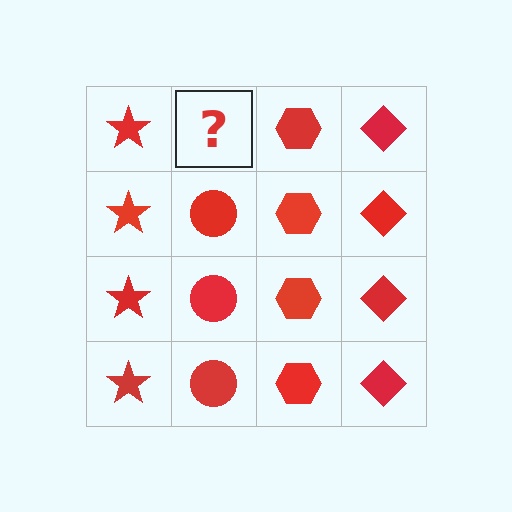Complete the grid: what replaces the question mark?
The question mark should be replaced with a red circle.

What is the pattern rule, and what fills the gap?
The rule is that each column has a consistent shape. The gap should be filled with a red circle.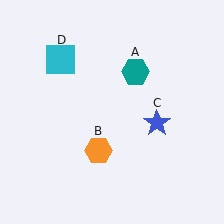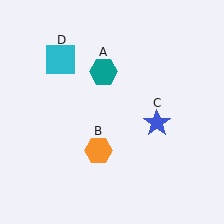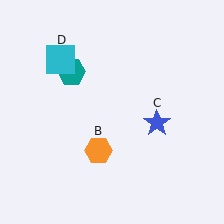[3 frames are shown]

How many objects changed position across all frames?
1 object changed position: teal hexagon (object A).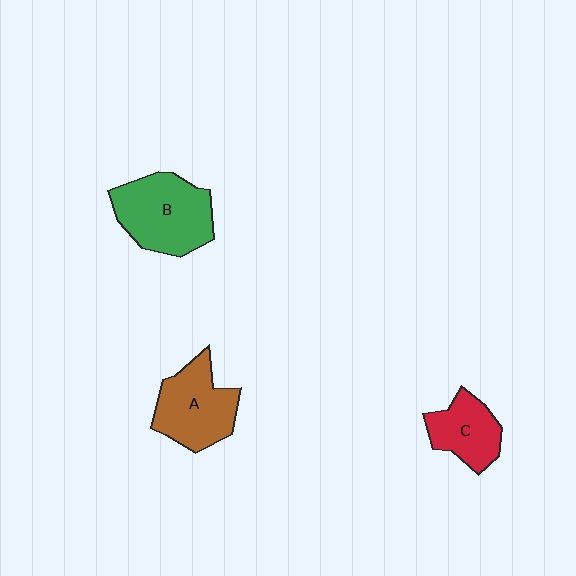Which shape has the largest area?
Shape B (green).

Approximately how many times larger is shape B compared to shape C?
Approximately 1.6 times.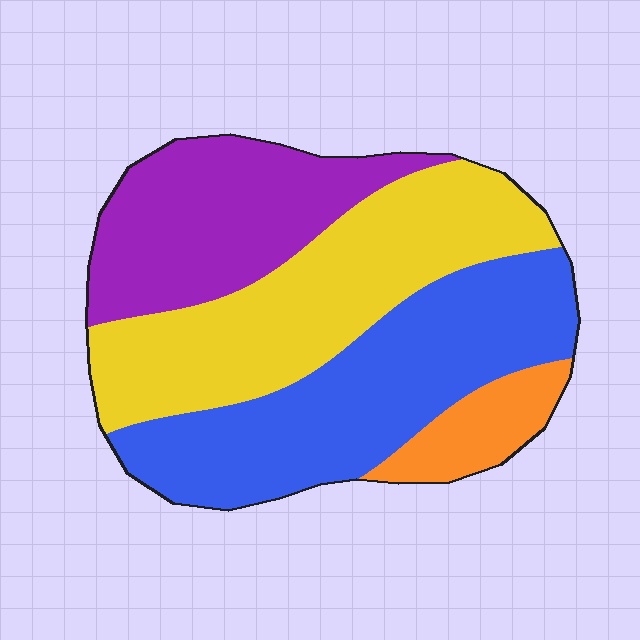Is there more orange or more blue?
Blue.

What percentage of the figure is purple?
Purple covers around 25% of the figure.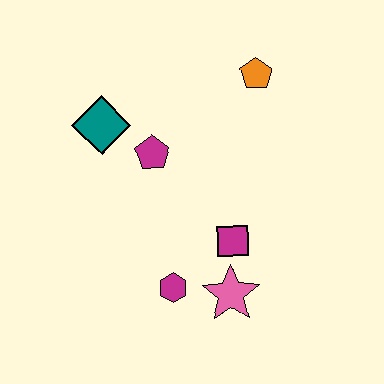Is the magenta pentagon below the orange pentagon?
Yes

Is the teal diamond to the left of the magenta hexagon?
Yes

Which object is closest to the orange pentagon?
The magenta pentagon is closest to the orange pentagon.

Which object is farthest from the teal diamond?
The pink star is farthest from the teal diamond.